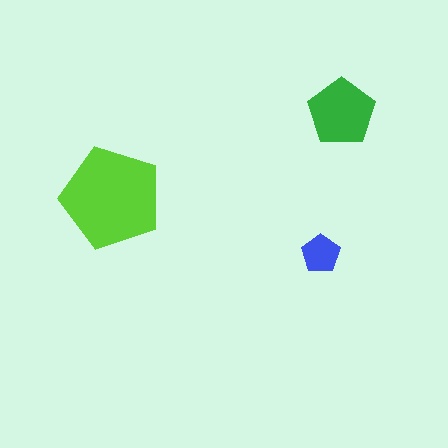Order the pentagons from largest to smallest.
the lime one, the green one, the blue one.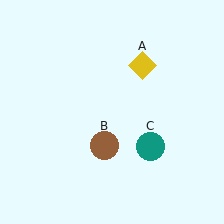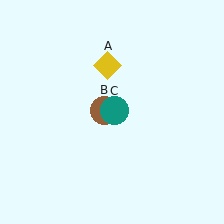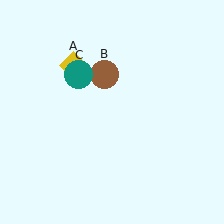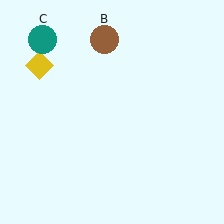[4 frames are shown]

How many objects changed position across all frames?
3 objects changed position: yellow diamond (object A), brown circle (object B), teal circle (object C).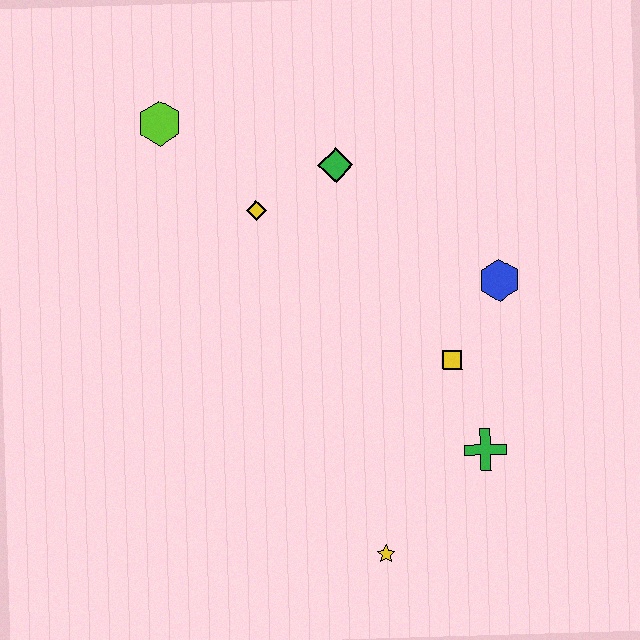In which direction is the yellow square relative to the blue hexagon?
The yellow square is below the blue hexagon.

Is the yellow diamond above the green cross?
Yes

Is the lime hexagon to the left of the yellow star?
Yes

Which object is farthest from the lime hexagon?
The yellow star is farthest from the lime hexagon.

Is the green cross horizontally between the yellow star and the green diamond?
No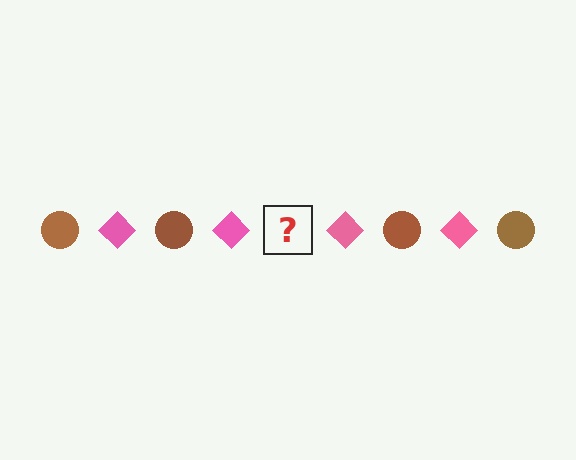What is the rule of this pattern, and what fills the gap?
The rule is that the pattern alternates between brown circle and pink diamond. The gap should be filled with a brown circle.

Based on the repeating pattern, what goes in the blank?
The blank should be a brown circle.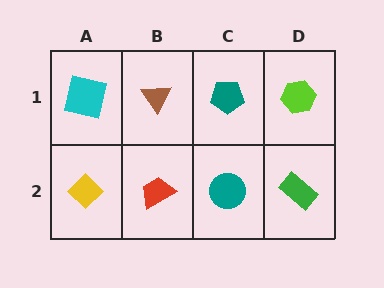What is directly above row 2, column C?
A teal pentagon.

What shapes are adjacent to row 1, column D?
A green rectangle (row 2, column D), a teal pentagon (row 1, column C).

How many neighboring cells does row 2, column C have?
3.